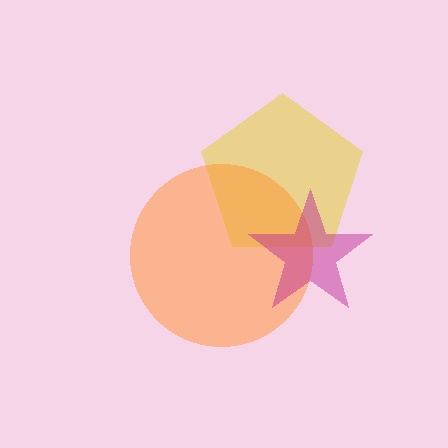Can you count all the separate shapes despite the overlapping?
Yes, there are 3 separate shapes.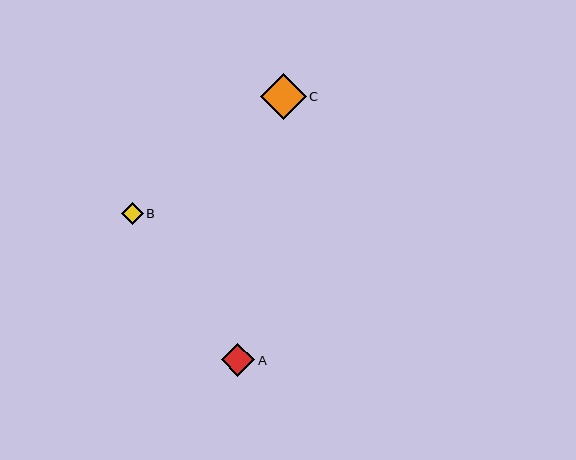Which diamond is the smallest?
Diamond B is the smallest with a size of approximately 22 pixels.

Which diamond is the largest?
Diamond C is the largest with a size of approximately 46 pixels.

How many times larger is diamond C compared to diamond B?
Diamond C is approximately 2.1 times the size of diamond B.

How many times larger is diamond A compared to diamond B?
Diamond A is approximately 1.5 times the size of diamond B.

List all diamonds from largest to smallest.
From largest to smallest: C, A, B.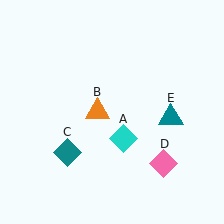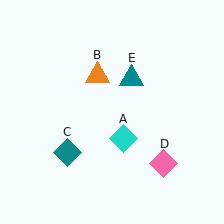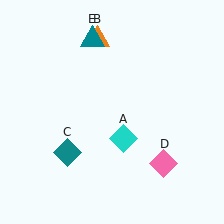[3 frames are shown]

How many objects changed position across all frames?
2 objects changed position: orange triangle (object B), teal triangle (object E).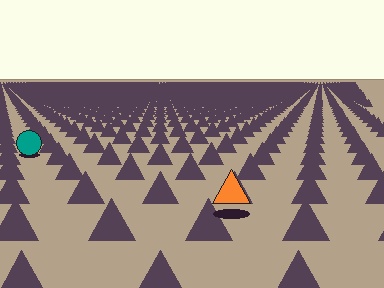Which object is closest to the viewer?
The orange triangle is closest. The texture marks near it are larger and more spread out.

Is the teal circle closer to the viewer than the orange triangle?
No. The orange triangle is closer — you can tell from the texture gradient: the ground texture is coarser near it.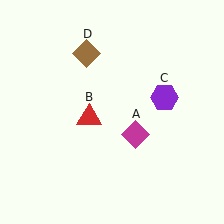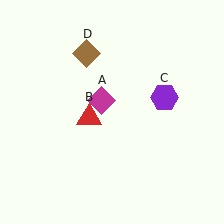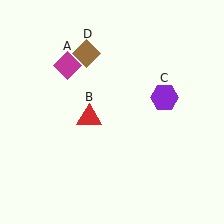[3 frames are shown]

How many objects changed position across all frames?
1 object changed position: magenta diamond (object A).